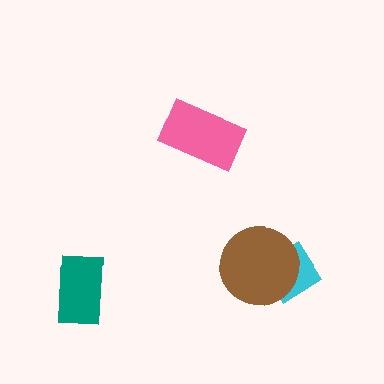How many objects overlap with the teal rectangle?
0 objects overlap with the teal rectangle.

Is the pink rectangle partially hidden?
No, no other shape covers it.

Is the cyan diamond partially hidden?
Yes, it is partially covered by another shape.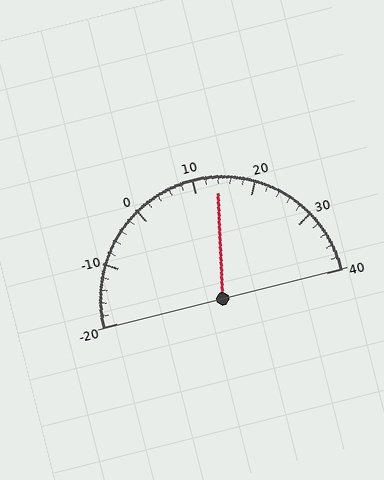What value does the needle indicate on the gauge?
The needle indicates approximately 14.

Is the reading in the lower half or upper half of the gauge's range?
The reading is in the upper half of the range (-20 to 40).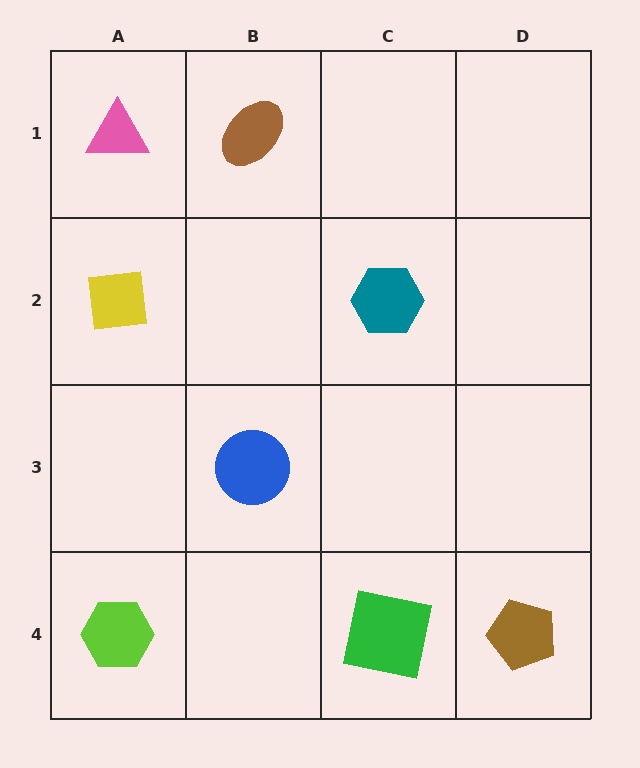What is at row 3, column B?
A blue circle.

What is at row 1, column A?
A pink triangle.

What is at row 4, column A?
A lime hexagon.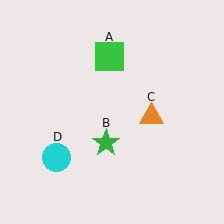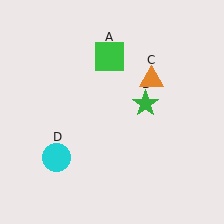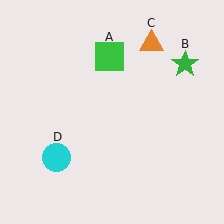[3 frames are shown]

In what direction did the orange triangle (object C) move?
The orange triangle (object C) moved up.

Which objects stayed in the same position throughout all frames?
Green square (object A) and cyan circle (object D) remained stationary.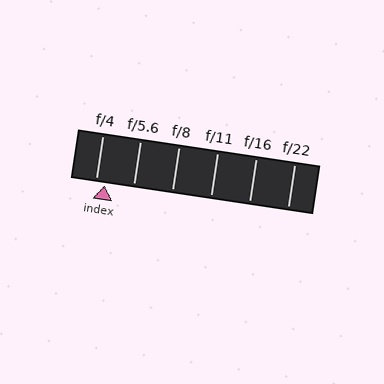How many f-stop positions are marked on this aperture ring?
There are 6 f-stop positions marked.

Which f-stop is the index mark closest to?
The index mark is closest to f/4.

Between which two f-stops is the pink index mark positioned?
The index mark is between f/4 and f/5.6.